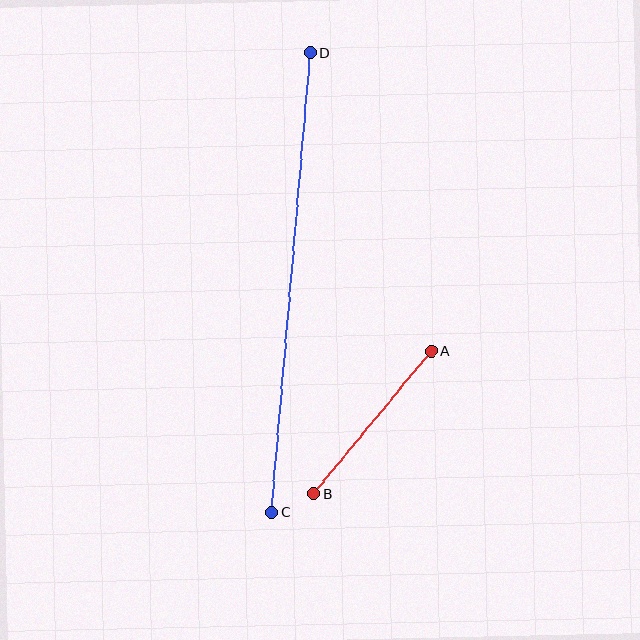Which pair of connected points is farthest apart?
Points C and D are farthest apart.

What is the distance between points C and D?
The distance is approximately 461 pixels.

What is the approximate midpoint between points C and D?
The midpoint is at approximately (291, 283) pixels.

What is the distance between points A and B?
The distance is approximately 185 pixels.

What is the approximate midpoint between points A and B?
The midpoint is at approximately (372, 423) pixels.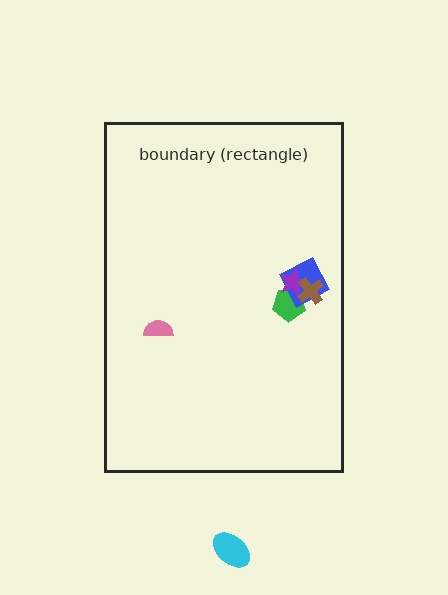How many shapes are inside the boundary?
5 inside, 1 outside.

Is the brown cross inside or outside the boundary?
Inside.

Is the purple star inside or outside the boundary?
Inside.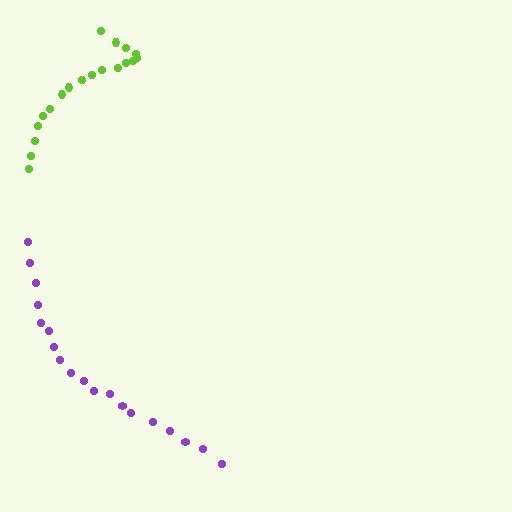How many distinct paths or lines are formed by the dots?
There are 2 distinct paths.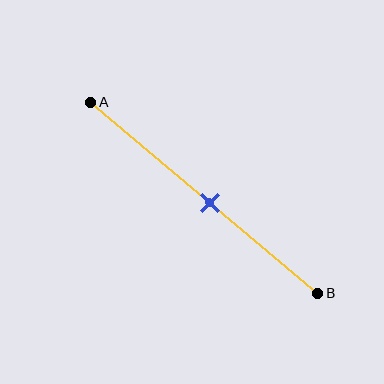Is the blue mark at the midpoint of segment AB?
Yes, the mark is approximately at the midpoint.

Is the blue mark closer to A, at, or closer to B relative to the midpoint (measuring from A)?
The blue mark is approximately at the midpoint of segment AB.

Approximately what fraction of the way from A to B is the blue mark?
The blue mark is approximately 55% of the way from A to B.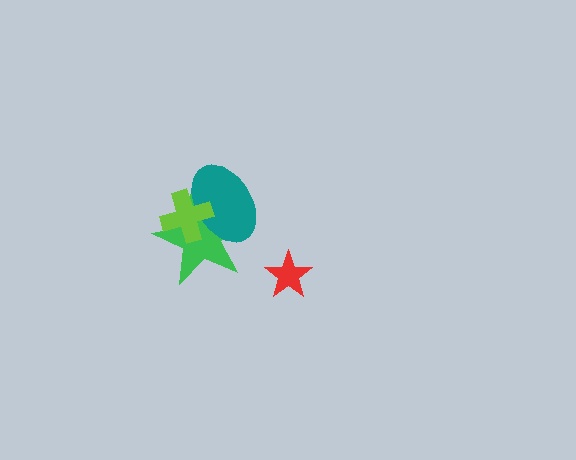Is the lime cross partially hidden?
No, no other shape covers it.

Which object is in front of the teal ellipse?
The lime cross is in front of the teal ellipse.